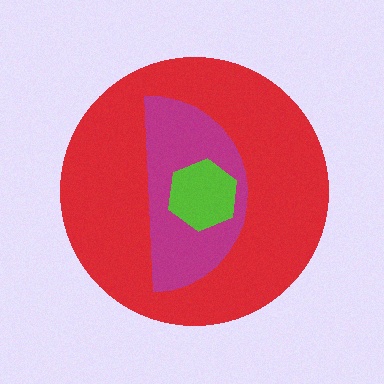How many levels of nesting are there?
3.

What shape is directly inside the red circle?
The magenta semicircle.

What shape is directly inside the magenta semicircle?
The lime hexagon.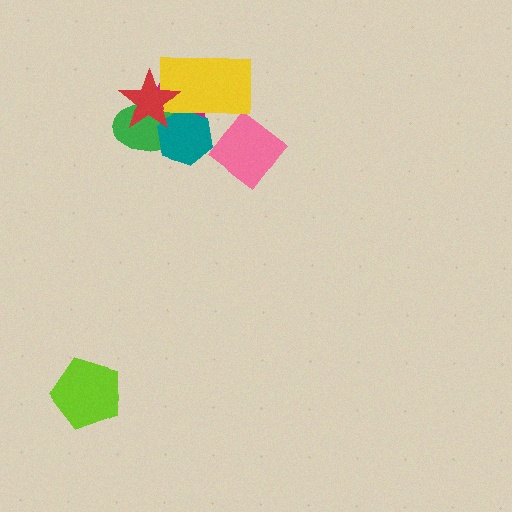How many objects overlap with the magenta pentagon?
4 objects overlap with the magenta pentagon.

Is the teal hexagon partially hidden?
Yes, it is partially covered by another shape.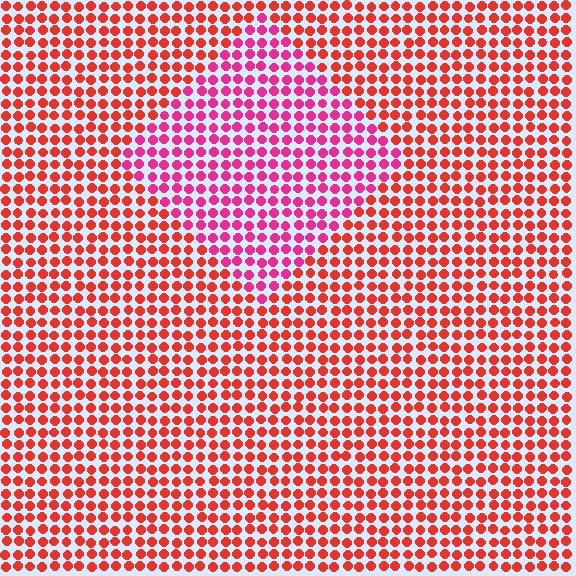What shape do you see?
I see a diamond.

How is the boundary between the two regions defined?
The boundary is defined purely by a slight shift in hue (about 36 degrees). Spacing, size, and orientation are identical on both sides.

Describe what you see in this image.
The image is filled with small red elements in a uniform arrangement. A diamond-shaped region is visible where the elements are tinted to a slightly different hue, forming a subtle color boundary.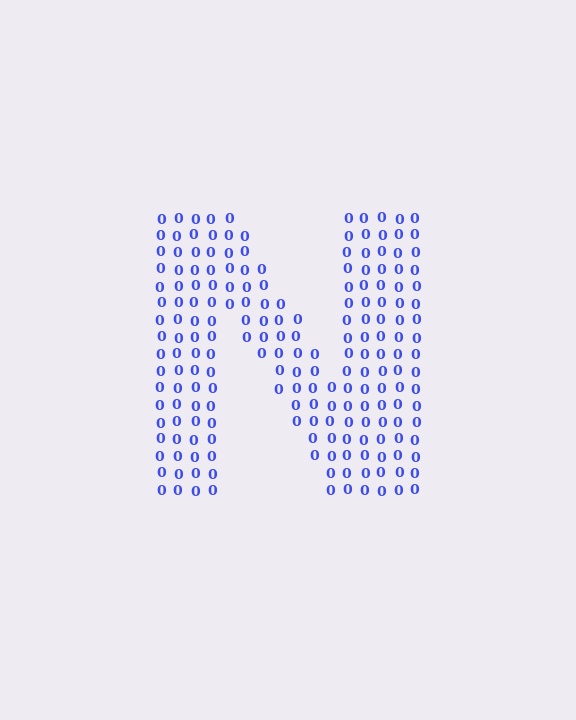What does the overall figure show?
The overall figure shows the letter N.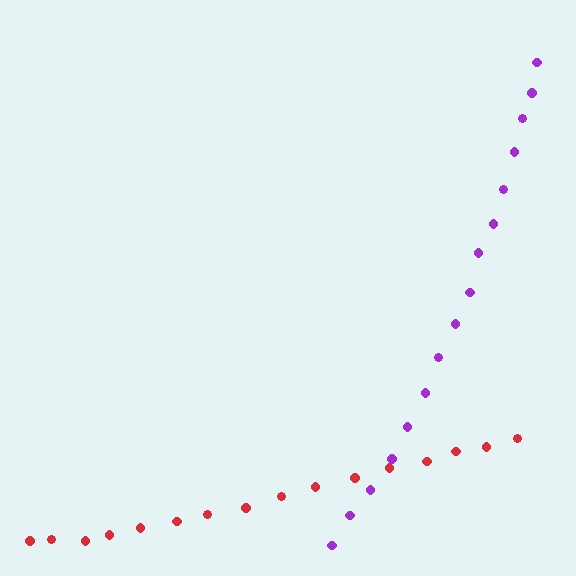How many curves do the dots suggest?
There are 2 distinct paths.